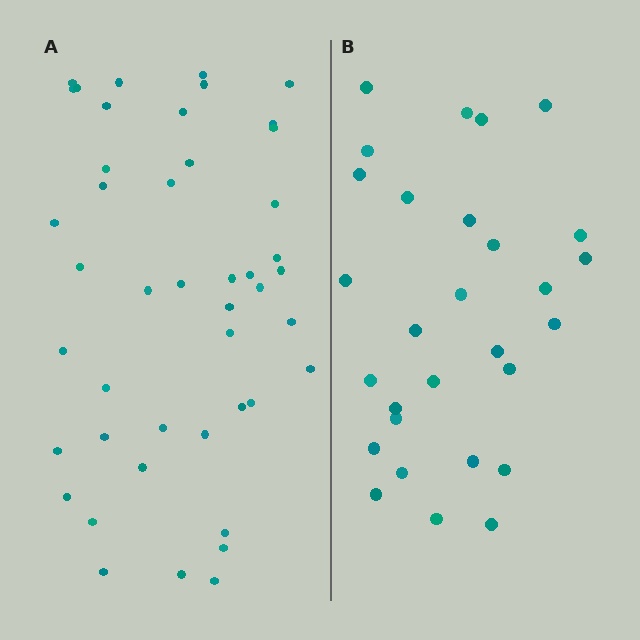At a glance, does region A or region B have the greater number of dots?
Region A (the left region) has more dots.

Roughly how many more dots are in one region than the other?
Region A has approximately 15 more dots than region B.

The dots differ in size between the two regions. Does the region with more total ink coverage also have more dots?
No. Region B has more total ink coverage because its dots are larger, but region A actually contains more individual dots. Total area can be misleading — the number of items is what matters here.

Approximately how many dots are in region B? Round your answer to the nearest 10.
About 30 dots. (The exact count is 29, which rounds to 30.)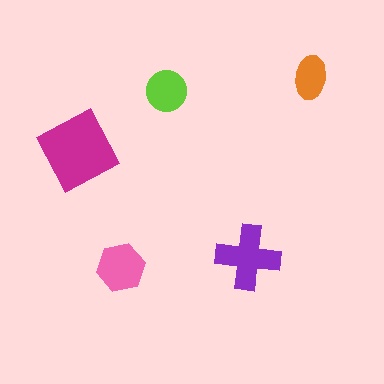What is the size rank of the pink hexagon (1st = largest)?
3rd.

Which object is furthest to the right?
The orange ellipse is rightmost.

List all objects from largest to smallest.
The magenta square, the purple cross, the pink hexagon, the lime circle, the orange ellipse.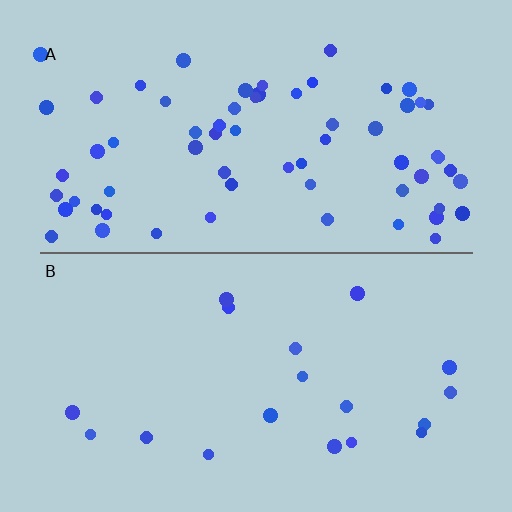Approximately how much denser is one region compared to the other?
Approximately 3.5× — region A over region B.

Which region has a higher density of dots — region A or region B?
A (the top).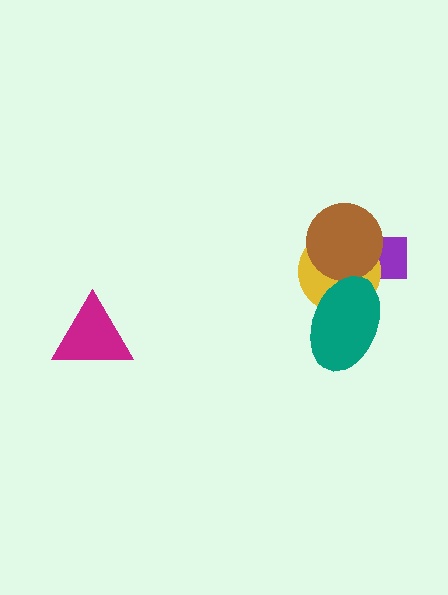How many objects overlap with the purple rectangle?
3 objects overlap with the purple rectangle.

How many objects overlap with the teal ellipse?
2 objects overlap with the teal ellipse.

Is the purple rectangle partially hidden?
Yes, it is partially covered by another shape.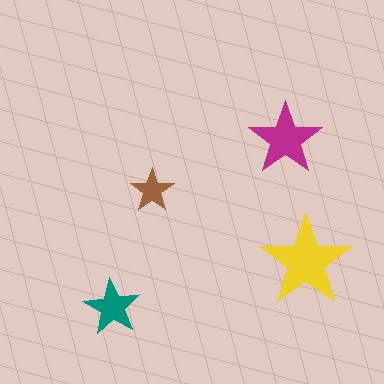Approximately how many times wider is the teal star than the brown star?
About 1.5 times wider.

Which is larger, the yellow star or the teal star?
The yellow one.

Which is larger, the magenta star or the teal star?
The magenta one.